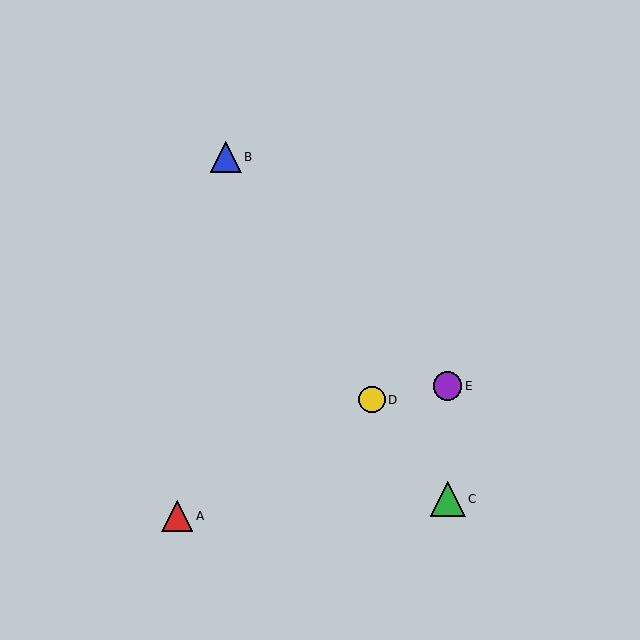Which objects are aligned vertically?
Objects C, E are aligned vertically.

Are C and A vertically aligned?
No, C is at x≈448 and A is at x≈177.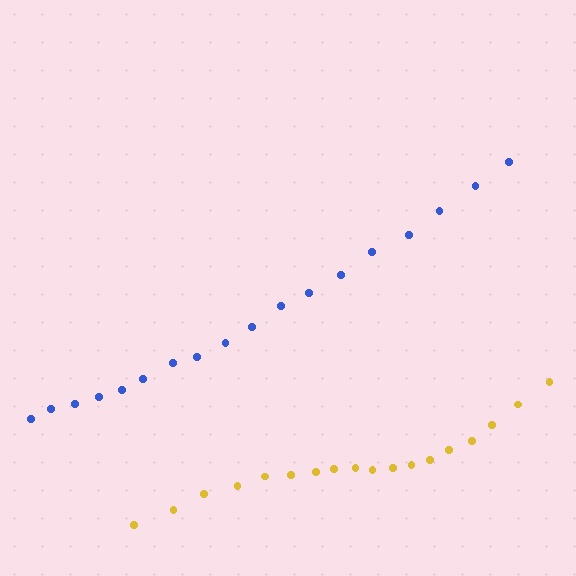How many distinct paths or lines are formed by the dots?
There are 2 distinct paths.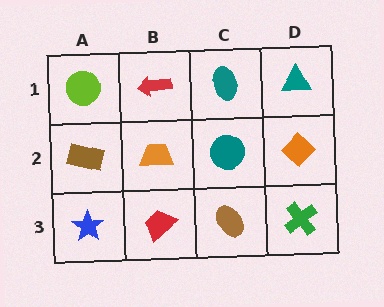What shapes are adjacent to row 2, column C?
A teal ellipse (row 1, column C), a brown ellipse (row 3, column C), an orange trapezoid (row 2, column B), an orange diamond (row 2, column D).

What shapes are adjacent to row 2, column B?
A red arrow (row 1, column B), a red trapezoid (row 3, column B), a brown rectangle (row 2, column A), a teal circle (row 2, column C).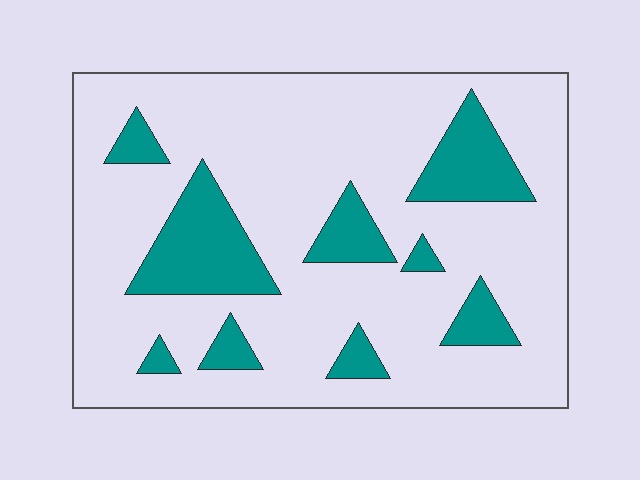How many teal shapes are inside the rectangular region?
9.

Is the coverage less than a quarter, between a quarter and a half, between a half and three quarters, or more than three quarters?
Less than a quarter.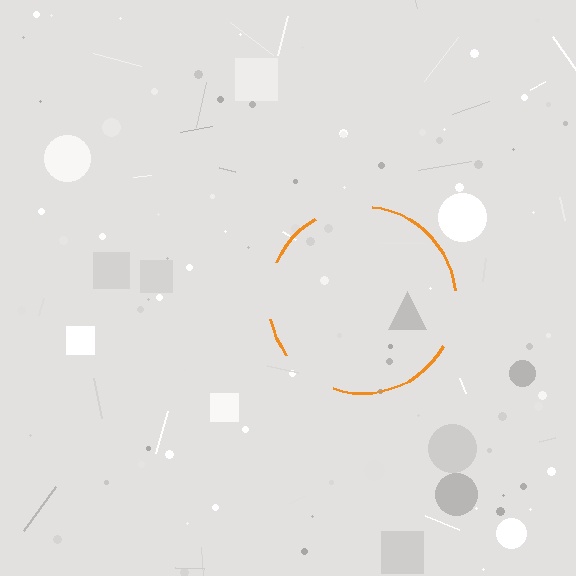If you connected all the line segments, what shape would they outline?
They would outline a circle.